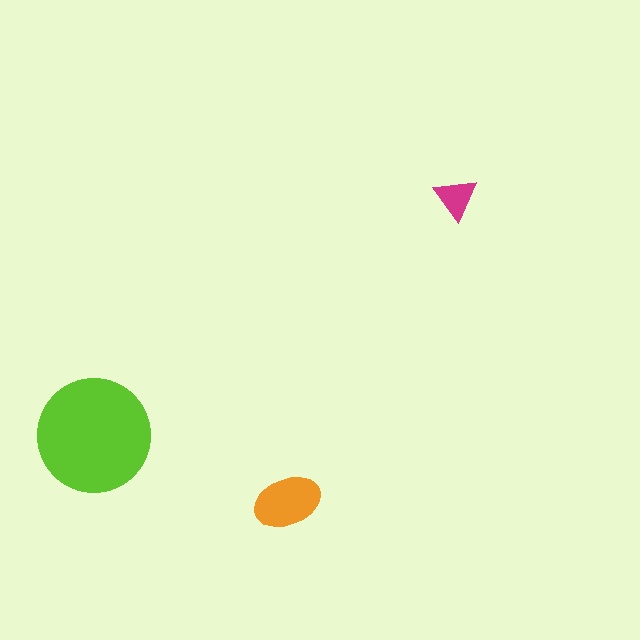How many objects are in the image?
There are 3 objects in the image.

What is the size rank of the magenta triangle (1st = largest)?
3rd.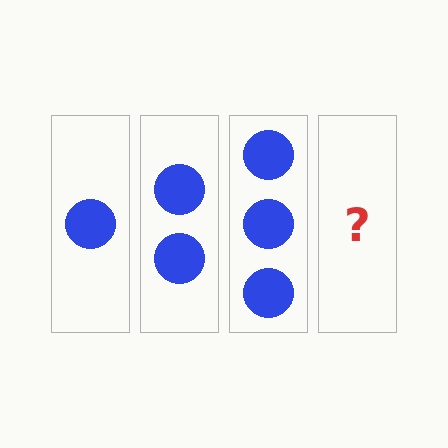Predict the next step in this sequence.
The next step is 4 circles.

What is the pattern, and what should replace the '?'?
The pattern is that each step adds one more circle. The '?' should be 4 circles.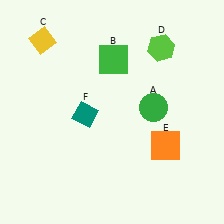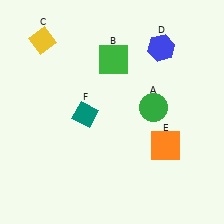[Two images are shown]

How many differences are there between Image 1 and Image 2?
There is 1 difference between the two images.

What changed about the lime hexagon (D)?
In Image 1, D is lime. In Image 2, it changed to blue.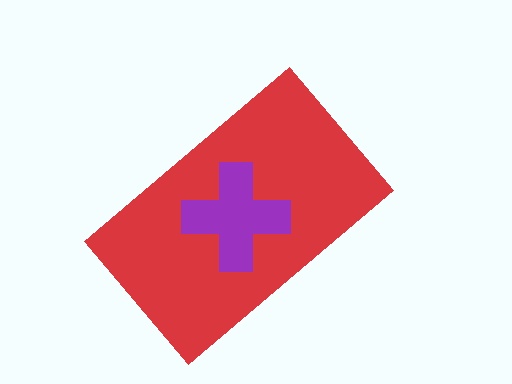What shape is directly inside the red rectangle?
The purple cross.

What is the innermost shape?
The purple cross.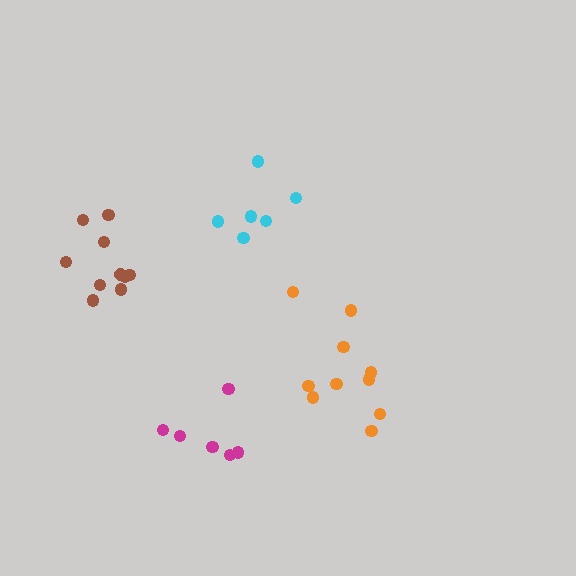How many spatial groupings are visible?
There are 4 spatial groupings.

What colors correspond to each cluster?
The clusters are colored: brown, orange, cyan, magenta.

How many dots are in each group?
Group 1: 10 dots, Group 2: 10 dots, Group 3: 6 dots, Group 4: 6 dots (32 total).